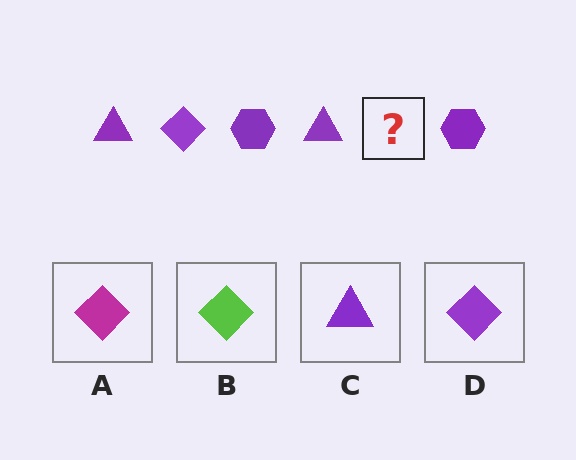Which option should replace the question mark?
Option D.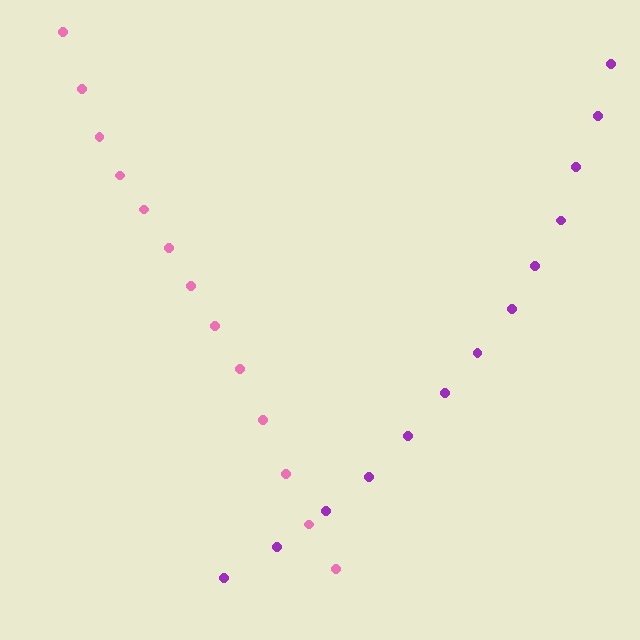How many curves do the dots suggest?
There are 2 distinct paths.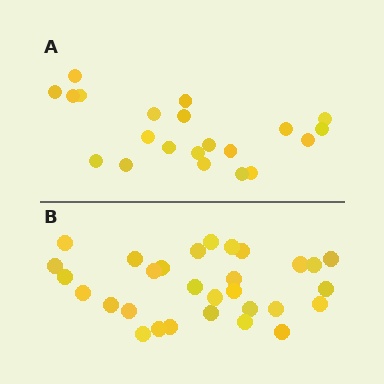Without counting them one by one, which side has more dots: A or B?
Region B (the bottom region) has more dots.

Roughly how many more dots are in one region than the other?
Region B has roughly 8 or so more dots than region A.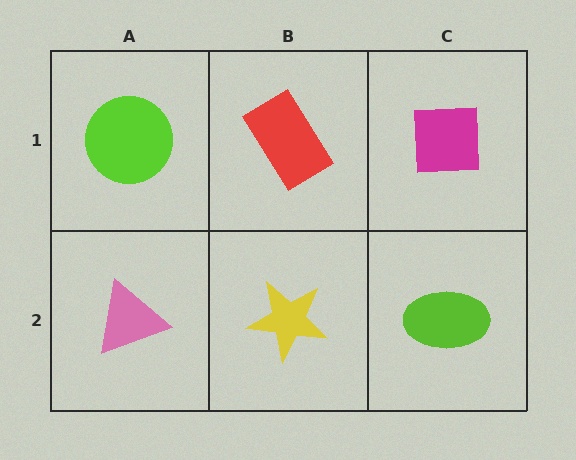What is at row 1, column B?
A red rectangle.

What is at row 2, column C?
A lime ellipse.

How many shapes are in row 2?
3 shapes.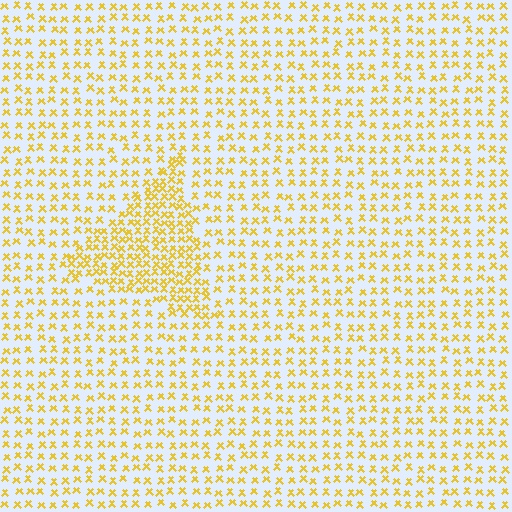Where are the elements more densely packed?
The elements are more densely packed inside the triangle boundary.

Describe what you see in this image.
The image contains small yellow elements arranged at two different densities. A triangle-shaped region is visible where the elements are more densely packed than the surrounding area.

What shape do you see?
I see a triangle.